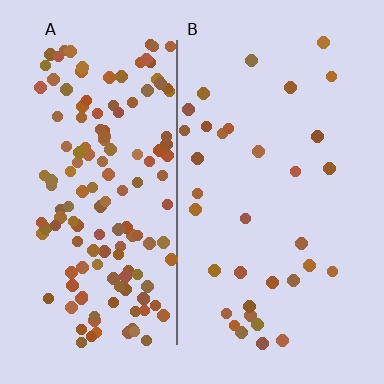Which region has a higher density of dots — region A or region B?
A (the left).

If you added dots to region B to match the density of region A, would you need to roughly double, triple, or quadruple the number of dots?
Approximately quadruple.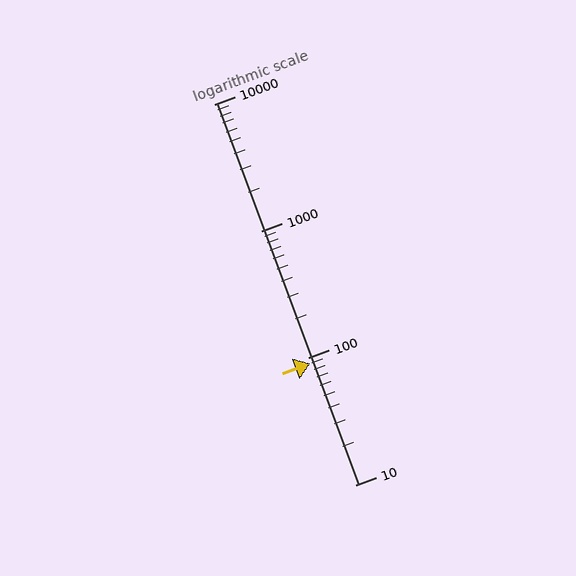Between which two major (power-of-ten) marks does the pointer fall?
The pointer is between 10 and 100.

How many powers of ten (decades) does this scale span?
The scale spans 3 decades, from 10 to 10000.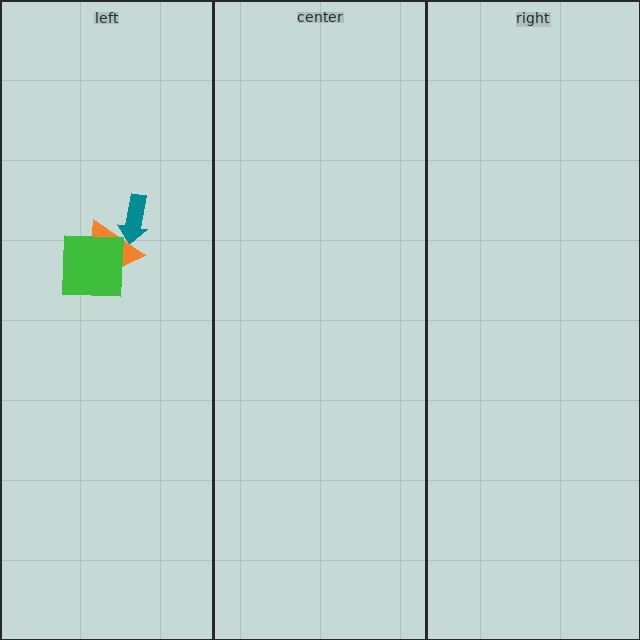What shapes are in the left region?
The teal arrow, the orange triangle, the green square.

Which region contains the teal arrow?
The left region.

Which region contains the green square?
The left region.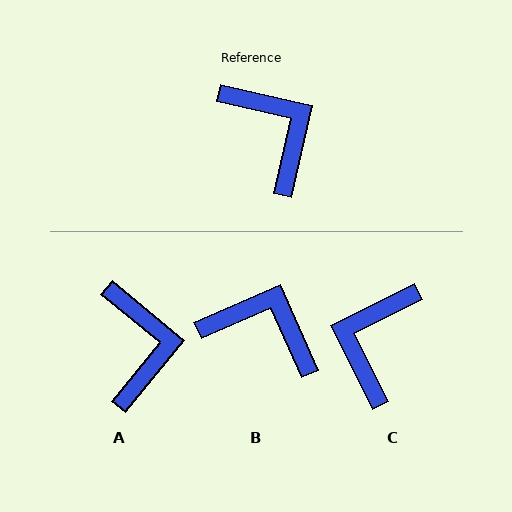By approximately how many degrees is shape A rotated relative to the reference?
Approximately 27 degrees clockwise.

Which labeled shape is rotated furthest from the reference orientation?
C, about 129 degrees away.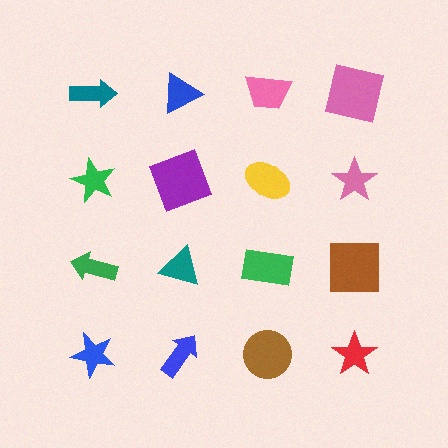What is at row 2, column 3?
A yellow ellipse.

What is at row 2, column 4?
A pink star.